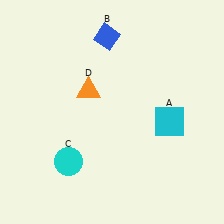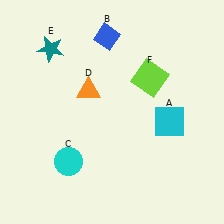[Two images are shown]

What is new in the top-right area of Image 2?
A lime square (F) was added in the top-right area of Image 2.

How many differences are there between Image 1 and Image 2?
There are 2 differences between the two images.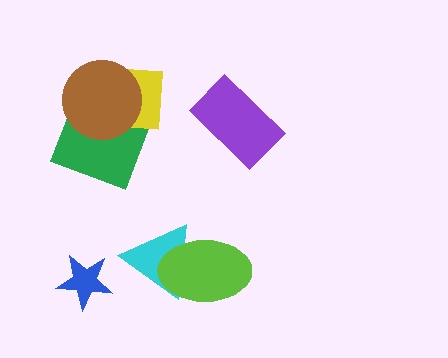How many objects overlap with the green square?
2 objects overlap with the green square.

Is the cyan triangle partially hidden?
Yes, it is partially covered by another shape.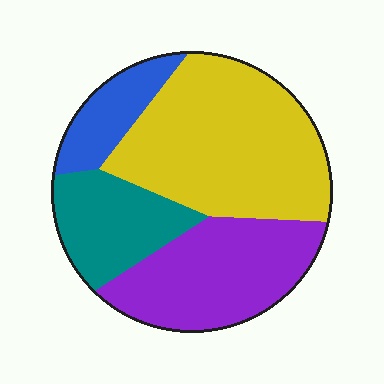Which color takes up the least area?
Blue, at roughly 10%.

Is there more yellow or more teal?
Yellow.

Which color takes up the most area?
Yellow, at roughly 45%.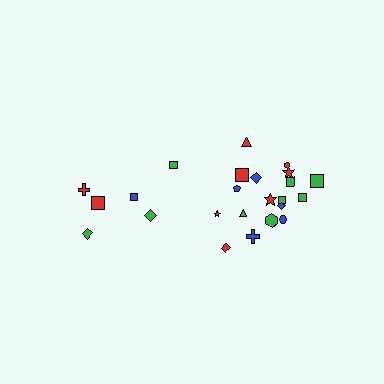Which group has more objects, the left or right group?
The right group.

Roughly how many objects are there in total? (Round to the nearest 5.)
Roughly 25 objects in total.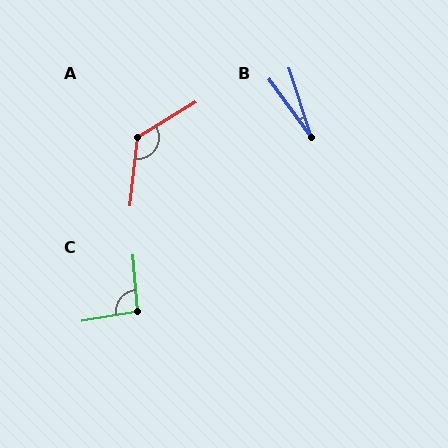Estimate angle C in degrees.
Approximately 95 degrees.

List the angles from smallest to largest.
B (18°), C (95°), A (127°).